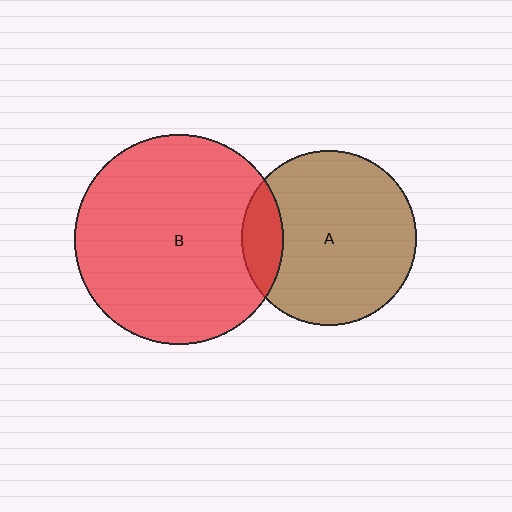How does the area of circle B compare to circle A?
Approximately 1.4 times.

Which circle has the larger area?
Circle B (red).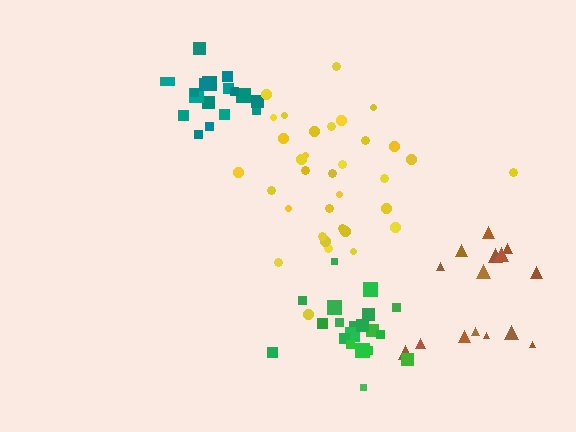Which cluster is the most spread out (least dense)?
Brown.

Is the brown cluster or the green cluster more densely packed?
Green.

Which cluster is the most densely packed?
Green.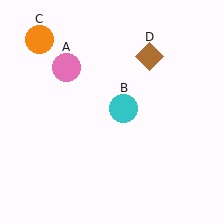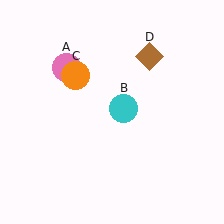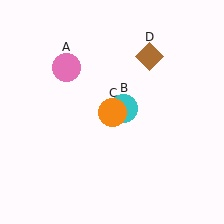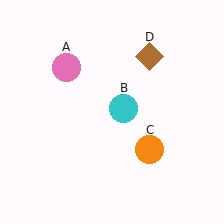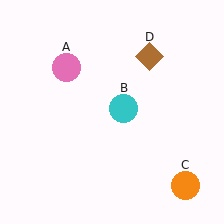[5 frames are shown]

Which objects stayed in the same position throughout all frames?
Pink circle (object A) and cyan circle (object B) and brown diamond (object D) remained stationary.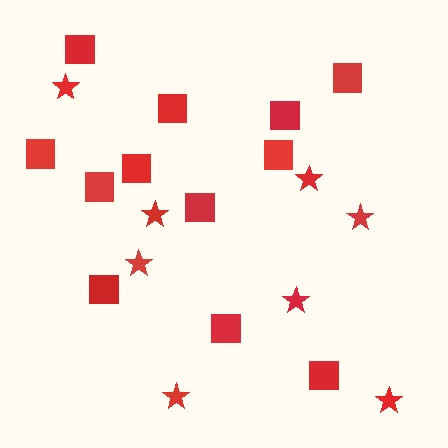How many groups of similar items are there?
There are 2 groups: one group of stars (8) and one group of squares (12).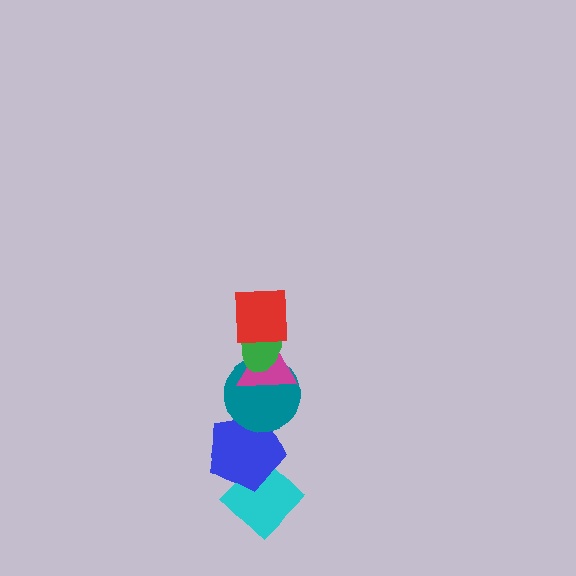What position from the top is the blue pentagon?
The blue pentagon is 5th from the top.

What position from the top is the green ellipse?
The green ellipse is 2nd from the top.